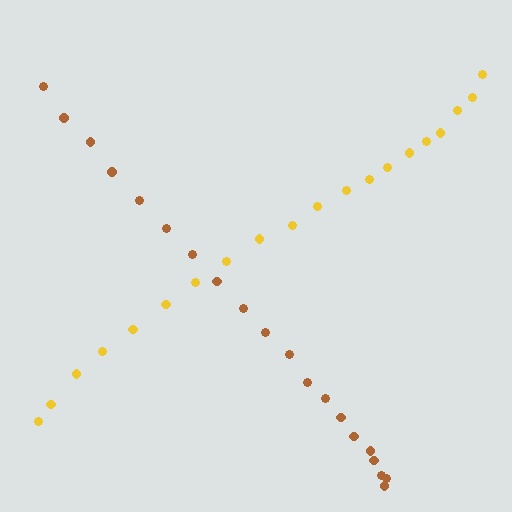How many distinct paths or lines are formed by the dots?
There are 2 distinct paths.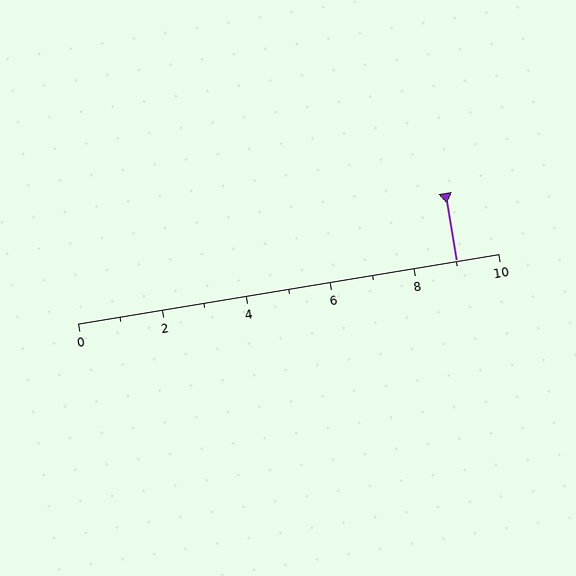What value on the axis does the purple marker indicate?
The marker indicates approximately 9.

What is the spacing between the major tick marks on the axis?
The major ticks are spaced 2 apart.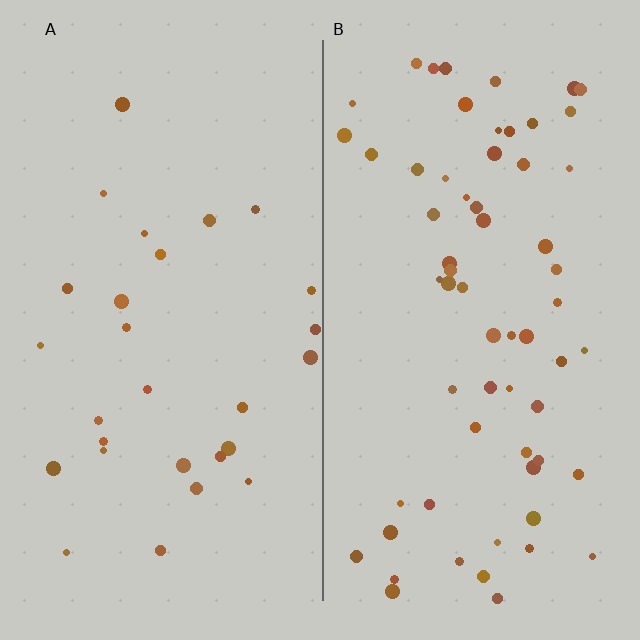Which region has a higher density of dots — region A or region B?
B (the right).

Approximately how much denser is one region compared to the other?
Approximately 2.3× — region B over region A.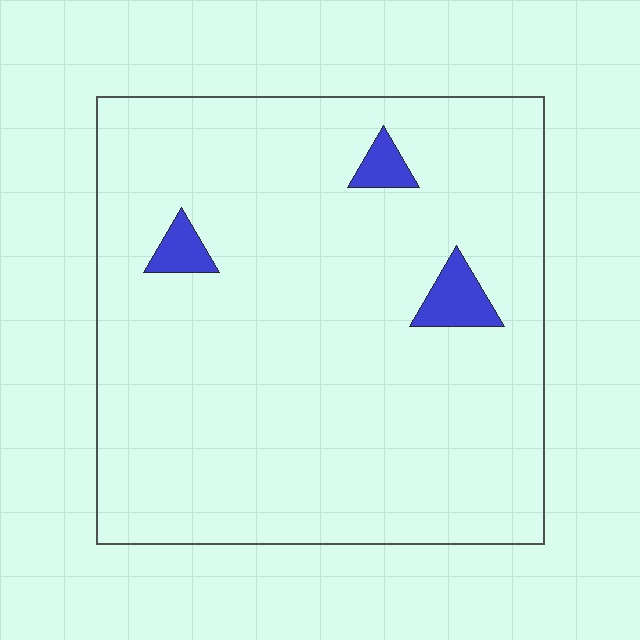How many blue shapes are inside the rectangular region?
3.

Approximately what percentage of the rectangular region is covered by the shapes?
Approximately 5%.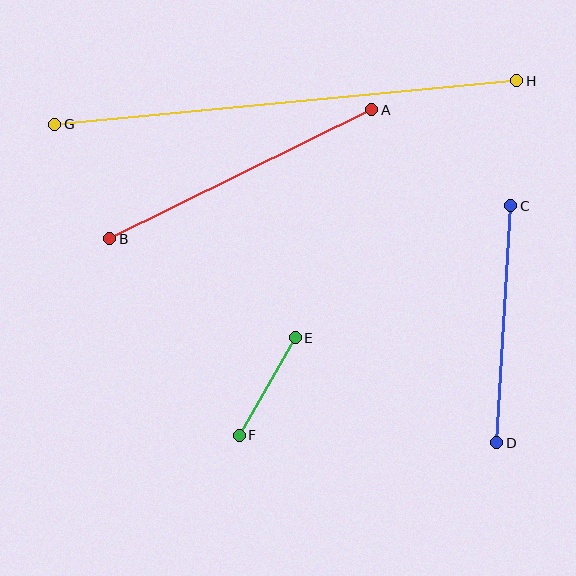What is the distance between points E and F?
The distance is approximately 112 pixels.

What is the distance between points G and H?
The distance is approximately 464 pixels.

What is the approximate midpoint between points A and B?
The midpoint is at approximately (241, 174) pixels.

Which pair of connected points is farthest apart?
Points G and H are farthest apart.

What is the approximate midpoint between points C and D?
The midpoint is at approximately (504, 324) pixels.